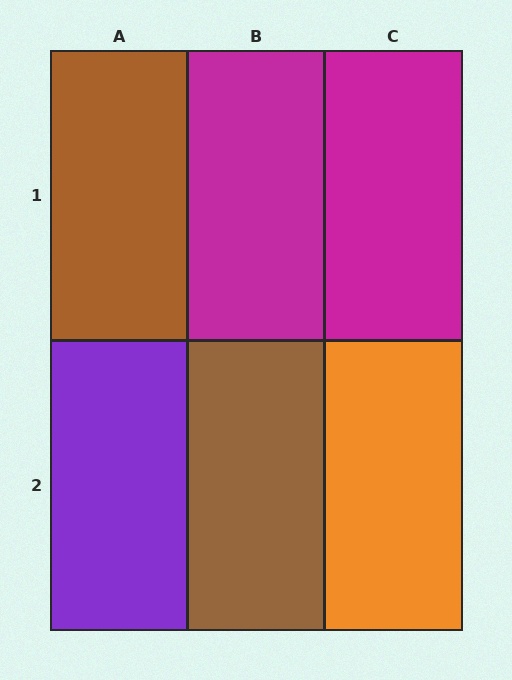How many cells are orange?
1 cell is orange.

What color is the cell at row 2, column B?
Brown.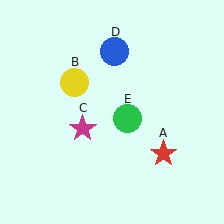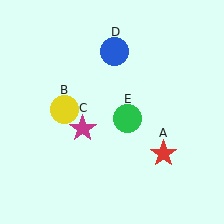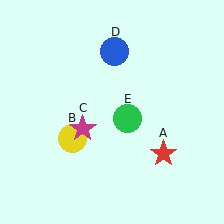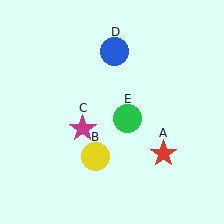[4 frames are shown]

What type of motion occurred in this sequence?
The yellow circle (object B) rotated counterclockwise around the center of the scene.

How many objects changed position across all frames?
1 object changed position: yellow circle (object B).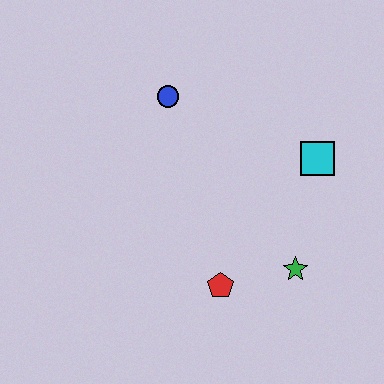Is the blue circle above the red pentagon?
Yes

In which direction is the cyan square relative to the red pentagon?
The cyan square is above the red pentagon.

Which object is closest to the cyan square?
The green star is closest to the cyan square.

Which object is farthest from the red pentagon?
The blue circle is farthest from the red pentagon.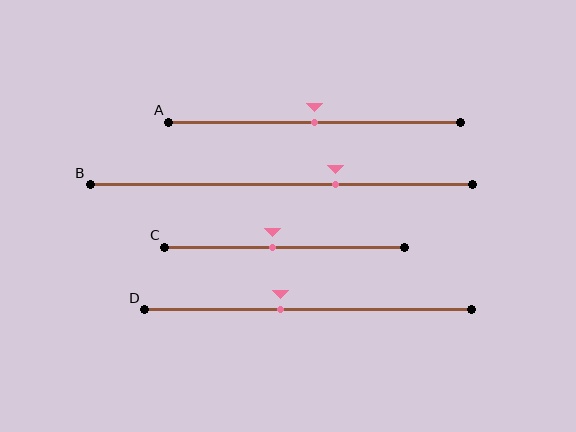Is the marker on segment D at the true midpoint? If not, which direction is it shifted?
No, the marker on segment D is shifted to the left by about 8% of the segment length.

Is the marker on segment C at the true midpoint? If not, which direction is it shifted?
No, the marker on segment C is shifted to the left by about 5% of the segment length.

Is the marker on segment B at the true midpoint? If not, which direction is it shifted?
No, the marker on segment B is shifted to the right by about 14% of the segment length.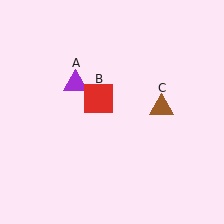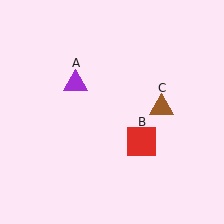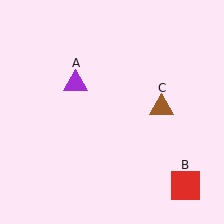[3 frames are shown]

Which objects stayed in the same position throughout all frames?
Purple triangle (object A) and brown triangle (object C) remained stationary.